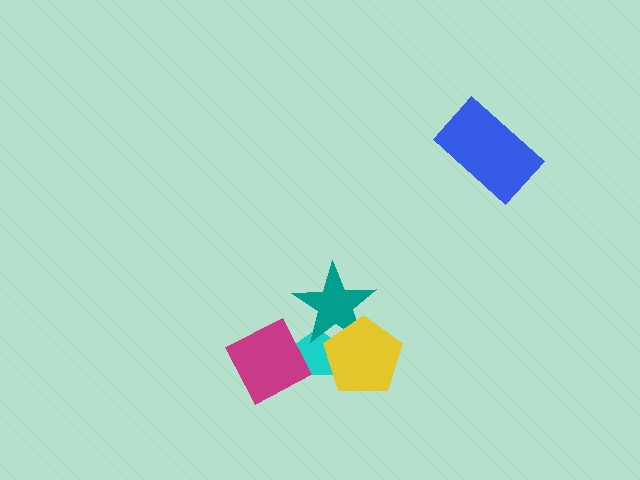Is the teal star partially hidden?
Yes, it is partially covered by another shape.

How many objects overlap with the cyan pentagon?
3 objects overlap with the cyan pentagon.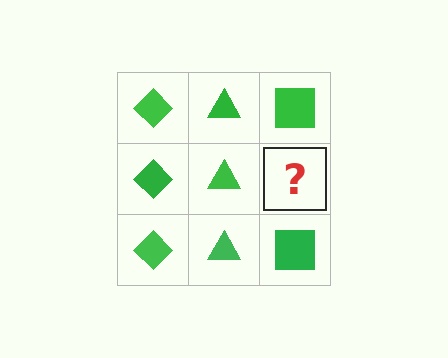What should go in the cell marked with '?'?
The missing cell should contain a green square.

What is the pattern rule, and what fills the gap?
The rule is that each column has a consistent shape. The gap should be filled with a green square.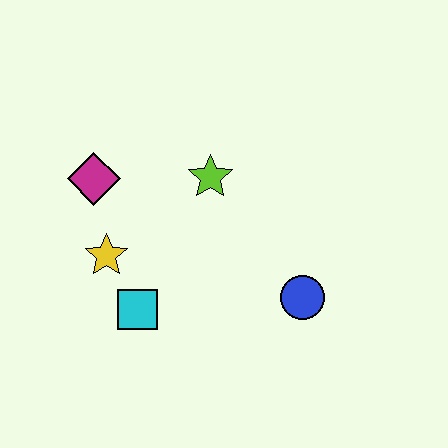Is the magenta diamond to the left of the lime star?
Yes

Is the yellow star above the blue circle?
Yes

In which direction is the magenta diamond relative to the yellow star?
The magenta diamond is above the yellow star.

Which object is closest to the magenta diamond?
The yellow star is closest to the magenta diamond.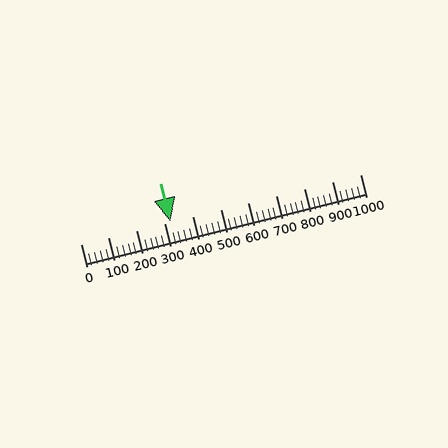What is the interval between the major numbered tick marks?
The major tick marks are spaced 100 units apart.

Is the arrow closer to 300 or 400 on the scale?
The arrow is closer to 300.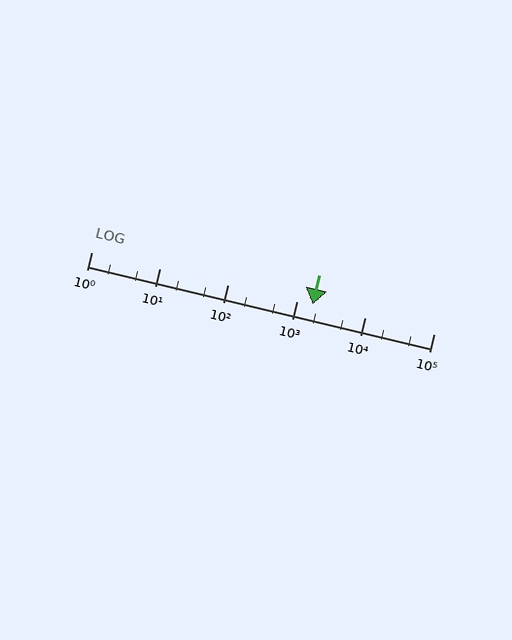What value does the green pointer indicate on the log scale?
The pointer indicates approximately 1700.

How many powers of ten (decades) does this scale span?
The scale spans 5 decades, from 1 to 100000.